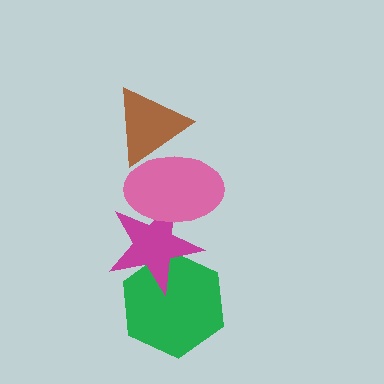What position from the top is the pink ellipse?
The pink ellipse is 2nd from the top.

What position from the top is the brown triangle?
The brown triangle is 1st from the top.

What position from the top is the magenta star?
The magenta star is 3rd from the top.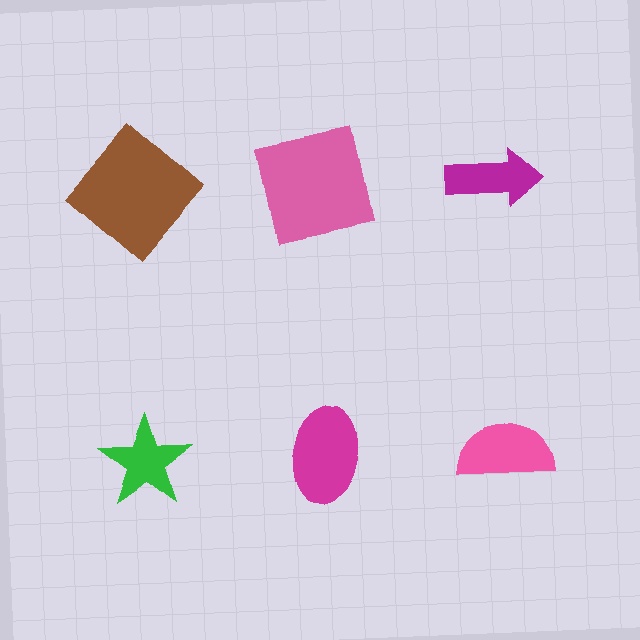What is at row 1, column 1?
A brown diamond.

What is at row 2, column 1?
A green star.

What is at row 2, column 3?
A pink semicircle.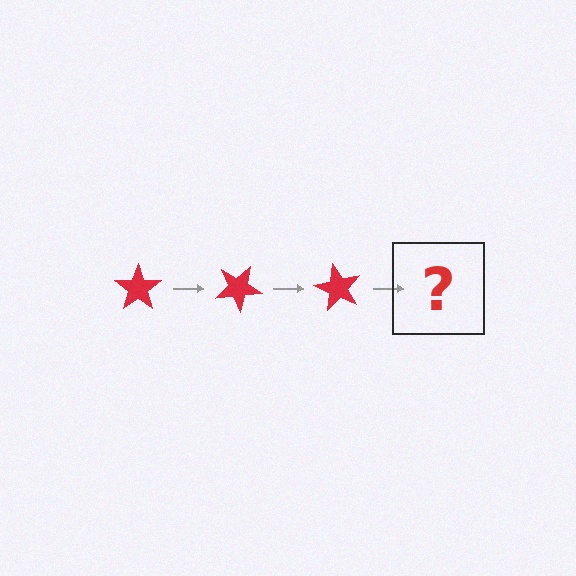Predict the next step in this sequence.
The next step is a red star rotated 90 degrees.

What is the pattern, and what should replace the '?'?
The pattern is that the star rotates 30 degrees each step. The '?' should be a red star rotated 90 degrees.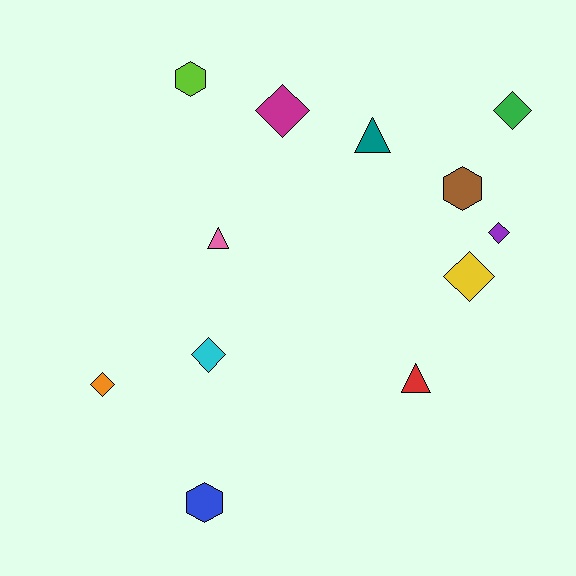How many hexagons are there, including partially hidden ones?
There are 3 hexagons.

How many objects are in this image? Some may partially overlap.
There are 12 objects.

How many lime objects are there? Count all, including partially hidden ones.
There is 1 lime object.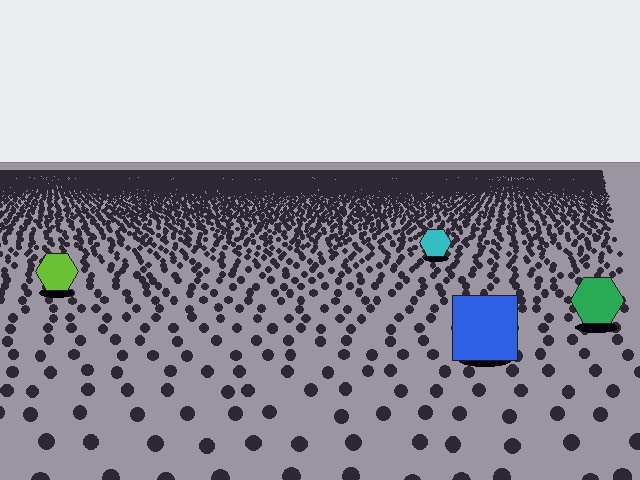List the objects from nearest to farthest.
From nearest to farthest: the blue square, the green hexagon, the lime hexagon, the cyan hexagon.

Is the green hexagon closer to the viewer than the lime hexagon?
Yes. The green hexagon is closer — you can tell from the texture gradient: the ground texture is coarser near it.